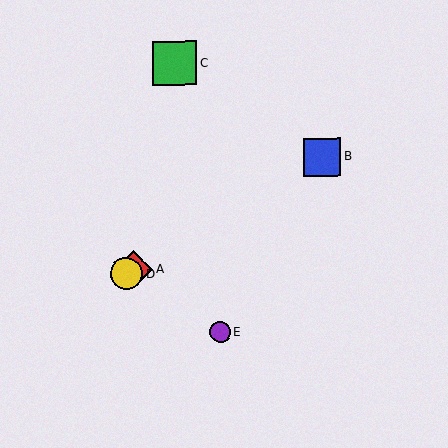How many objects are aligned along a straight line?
3 objects (A, B, D) are aligned along a straight line.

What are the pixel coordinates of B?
Object B is at (322, 157).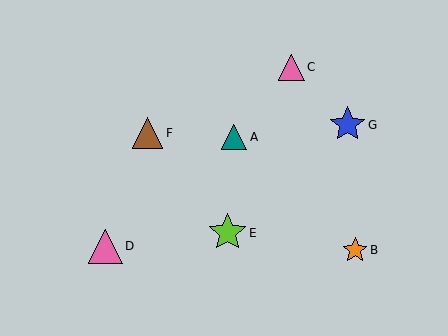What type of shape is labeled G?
Shape G is a blue star.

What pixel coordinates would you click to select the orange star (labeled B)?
Click at (355, 250) to select the orange star B.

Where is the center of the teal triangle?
The center of the teal triangle is at (234, 137).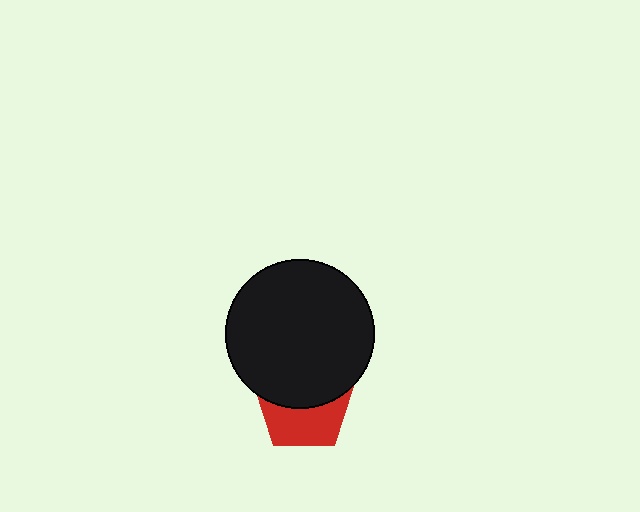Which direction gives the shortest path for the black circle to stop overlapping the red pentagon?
Moving up gives the shortest separation.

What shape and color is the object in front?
The object in front is a black circle.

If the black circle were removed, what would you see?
You would see the complete red pentagon.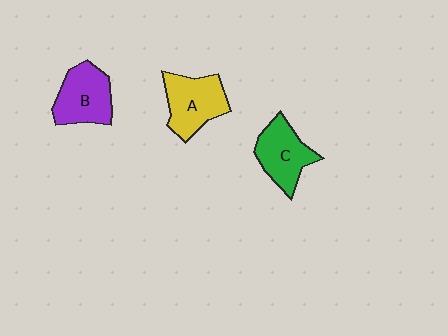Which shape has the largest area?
Shape A (yellow).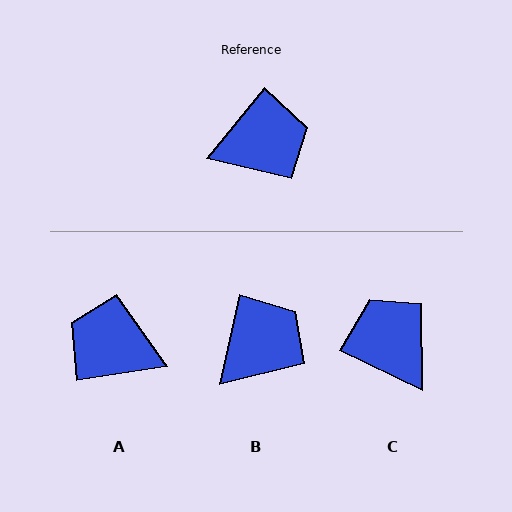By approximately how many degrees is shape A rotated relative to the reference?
Approximately 138 degrees counter-clockwise.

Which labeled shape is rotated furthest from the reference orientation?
A, about 138 degrees away.